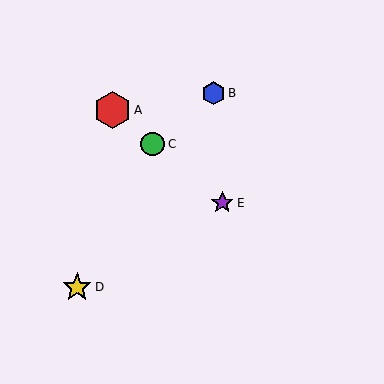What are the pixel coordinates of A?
Object A is at (113, 110).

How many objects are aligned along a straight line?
3 objects (A, C, E) are aligned along a straight line.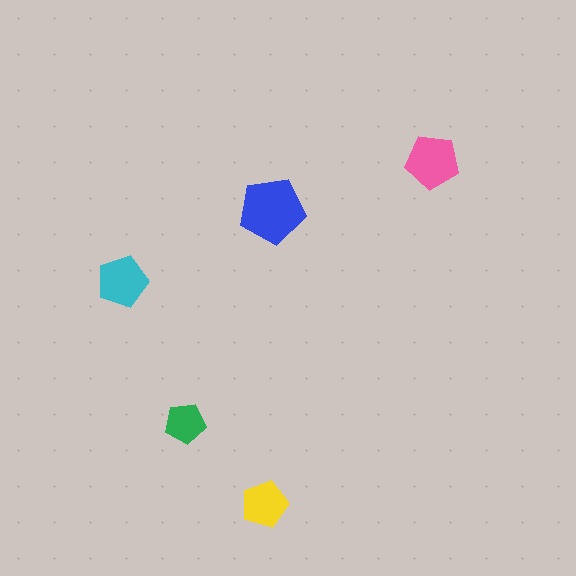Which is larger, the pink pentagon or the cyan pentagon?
The pink one.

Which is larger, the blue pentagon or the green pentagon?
The blue one.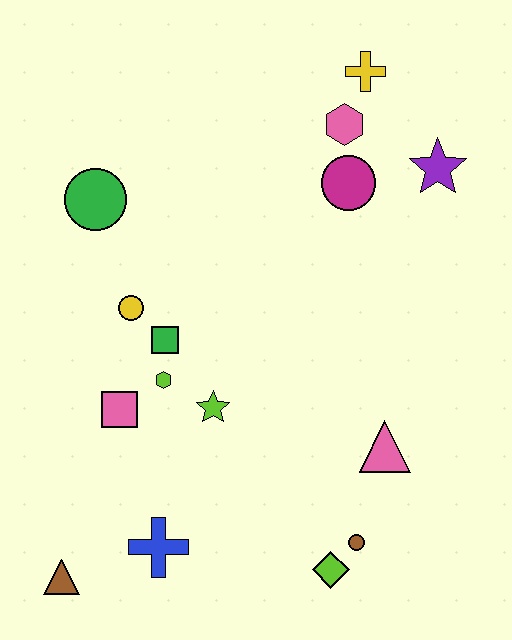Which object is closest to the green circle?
The yellow circle is closest to the green circle.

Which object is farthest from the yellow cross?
The brown triangle is farthest from the yellow cross.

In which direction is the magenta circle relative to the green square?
The magenta circle is to the right of the green square.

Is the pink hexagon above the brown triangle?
Yes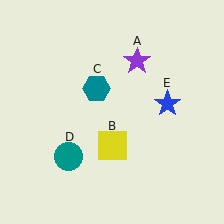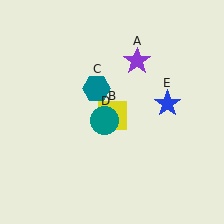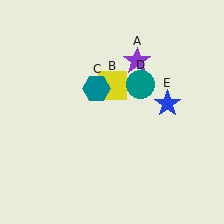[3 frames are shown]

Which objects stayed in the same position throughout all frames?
Purple star (object A) and teal hexagon (object C) and blue star (object E) remained stationary.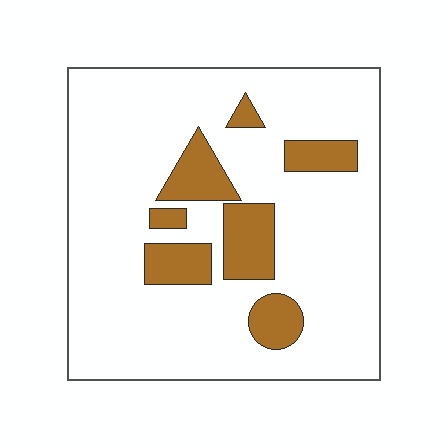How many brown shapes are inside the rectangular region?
7.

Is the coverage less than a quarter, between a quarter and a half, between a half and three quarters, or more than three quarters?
Less than a quarter.